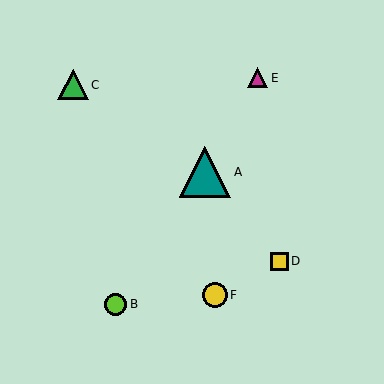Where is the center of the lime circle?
The center of the lime circle is at (116, 304).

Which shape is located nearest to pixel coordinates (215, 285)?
The yellow circle (labeled F) at (215, 295) is nearest to that location.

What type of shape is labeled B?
Shape B is a lime circle.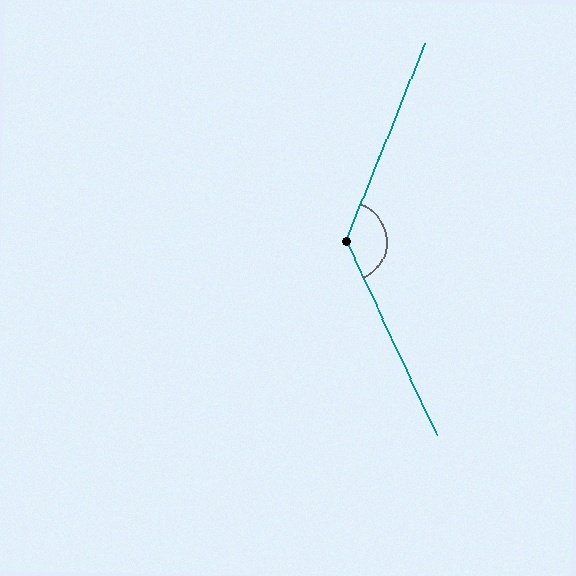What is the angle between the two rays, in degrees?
Approximately 133 degrees.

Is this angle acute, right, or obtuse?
It is obtuse.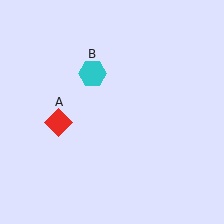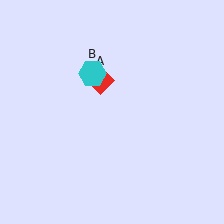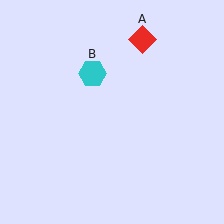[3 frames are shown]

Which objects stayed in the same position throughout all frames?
Cyan hexagon (object B) remained stationary.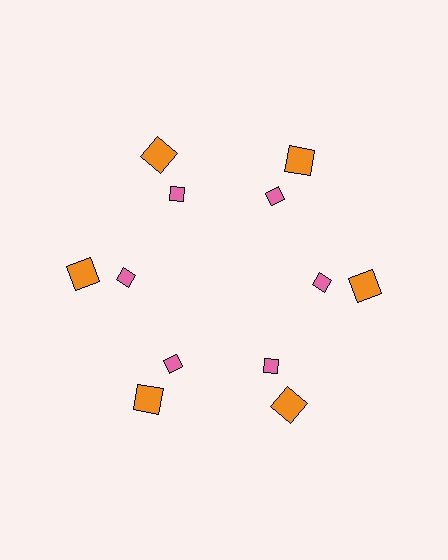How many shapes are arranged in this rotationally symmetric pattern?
There are 12 shapes, arranged in 6 groups of 2.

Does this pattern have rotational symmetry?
Yes, this pattern has 6-fold rotational symmetry. It looks the same after rotating 60 degrees around the center.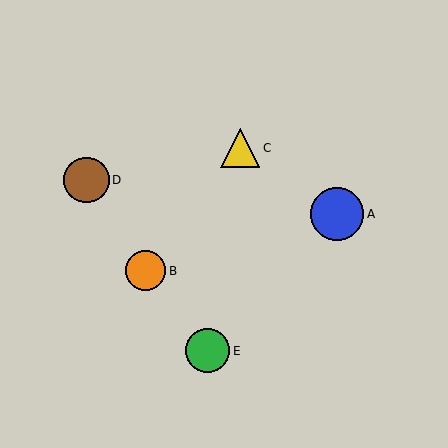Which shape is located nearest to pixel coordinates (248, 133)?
The yellow triangle (labeled C) at (240, 148) is nearest to that location.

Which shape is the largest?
The blue circle (labeled A) is the largest.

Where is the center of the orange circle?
The center of the orange circle is at (145, 271).